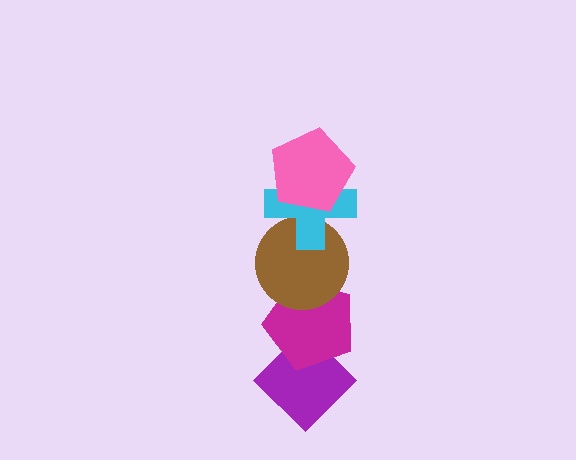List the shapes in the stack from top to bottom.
From top to bottom: the pink pentagon, the cyan cross, the brown circle, the magenta pentagon, the purple diamond.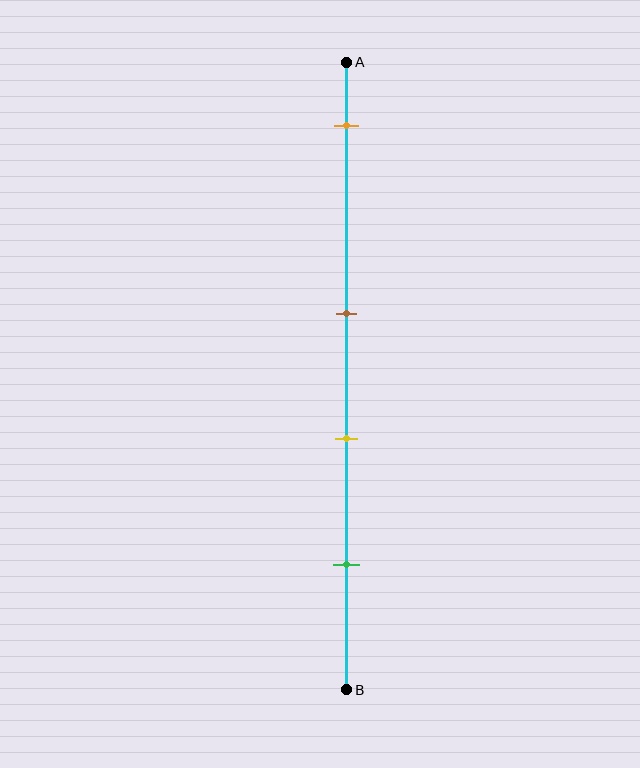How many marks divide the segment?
There are 4 marks dividing the segment.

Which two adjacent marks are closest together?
The brown and yellow marks are the closest adjacent pair.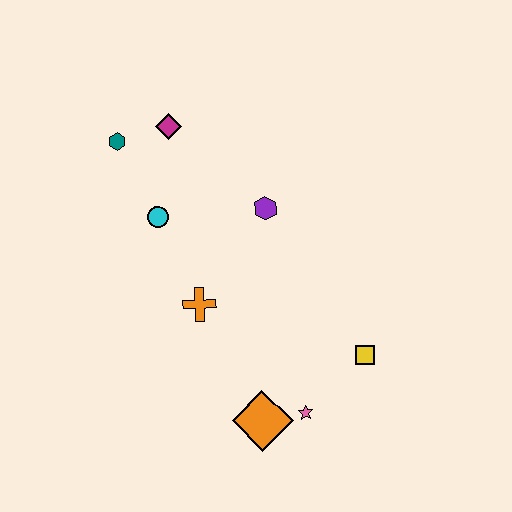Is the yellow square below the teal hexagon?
Yes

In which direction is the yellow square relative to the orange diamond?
The yellow square is to the right of the orange diamond.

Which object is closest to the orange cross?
The cyan circle is closest to the orange cross.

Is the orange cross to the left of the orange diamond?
Yes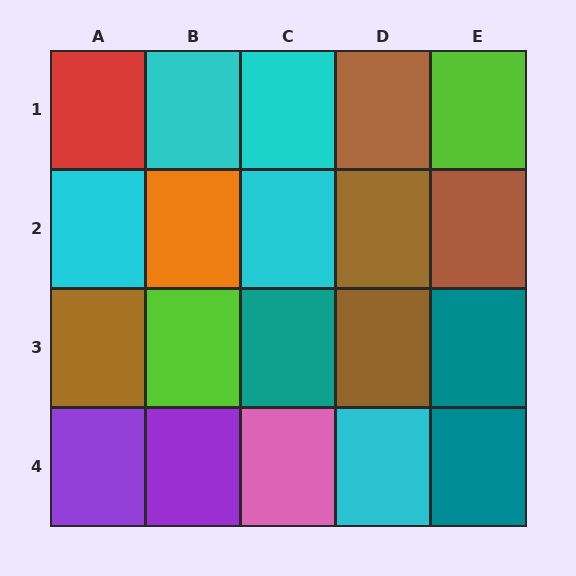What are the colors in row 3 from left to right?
Brown, lime, teal, brown, teal.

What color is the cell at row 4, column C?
Pink.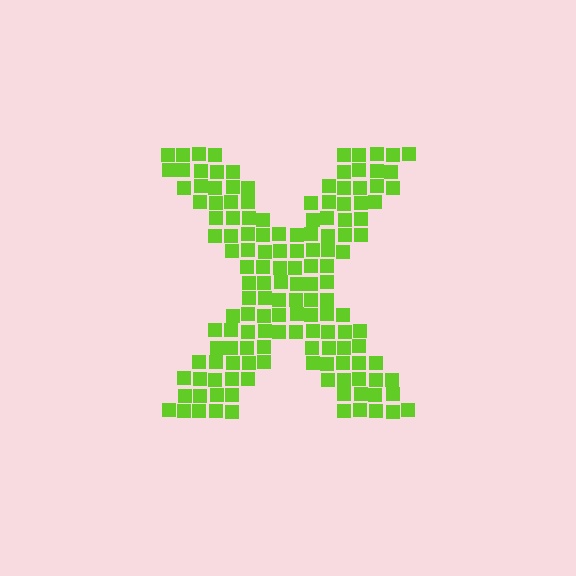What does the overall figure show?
The overall figure shows the letter X.